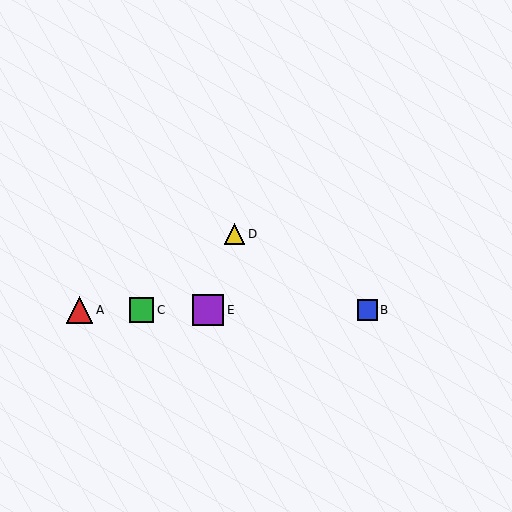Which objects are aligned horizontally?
Objects A, B, C, E are aligned horizontally.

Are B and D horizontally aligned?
No, B is at y≈310 and D is at y≈234.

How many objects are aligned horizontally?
4 objects (A, B, C, E) are aligned horizontally.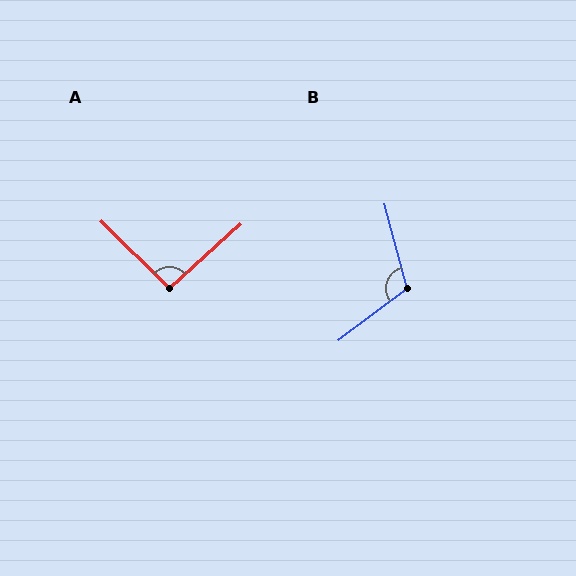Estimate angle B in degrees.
Approximately 112 degrees.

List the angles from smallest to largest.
A (94°), B (112°).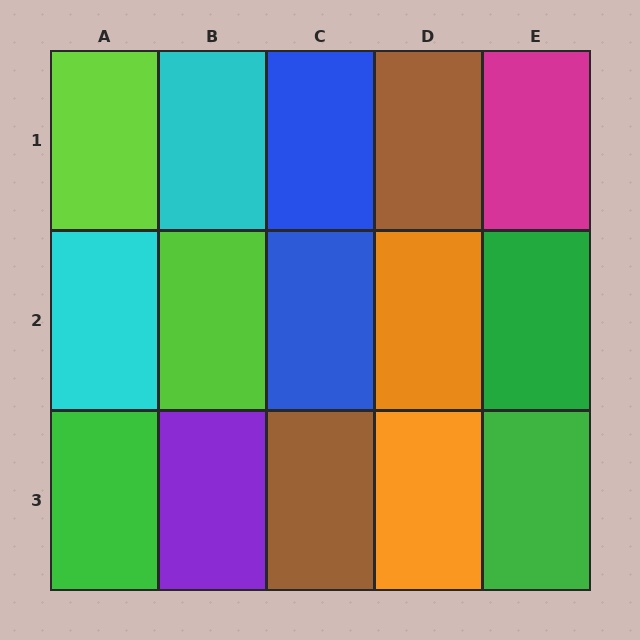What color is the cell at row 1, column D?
Brown.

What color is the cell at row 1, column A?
Lime.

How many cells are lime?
2 cells are lime.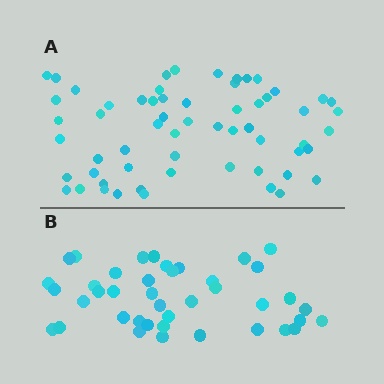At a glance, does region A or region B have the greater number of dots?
Region A (the top region) has more dots.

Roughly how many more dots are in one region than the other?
Region A has approximately 20 more dots than region B.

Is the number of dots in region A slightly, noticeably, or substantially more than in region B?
Region A has substantially more. The ratio is roughly 1.5 to 1.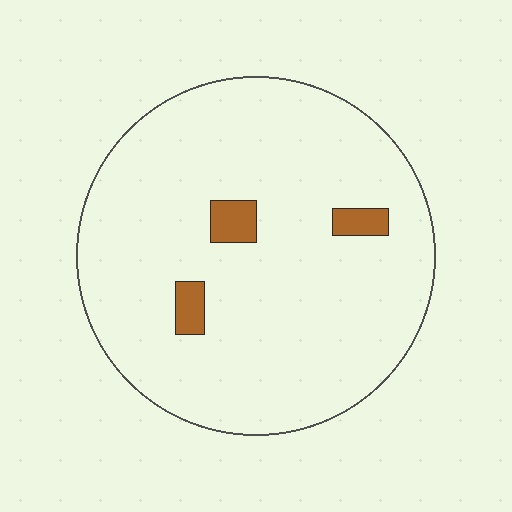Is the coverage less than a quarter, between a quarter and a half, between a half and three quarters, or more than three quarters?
Less than a quarter.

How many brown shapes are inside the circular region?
3.